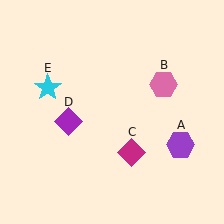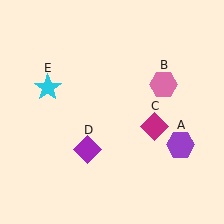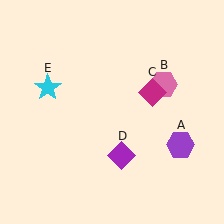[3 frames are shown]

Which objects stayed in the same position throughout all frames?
Purple hexagon (object A) and pink hexagon (object B) and cyan star (object E) remained stationary.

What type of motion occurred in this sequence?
The magenta diamond (object C), purple diamond (object D) rotated counterclockwise around the center of the scene.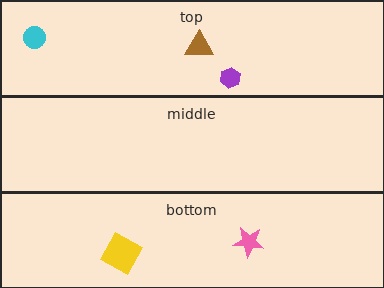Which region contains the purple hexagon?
The top region.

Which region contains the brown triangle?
The top region.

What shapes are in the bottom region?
The pink star, the yellow square.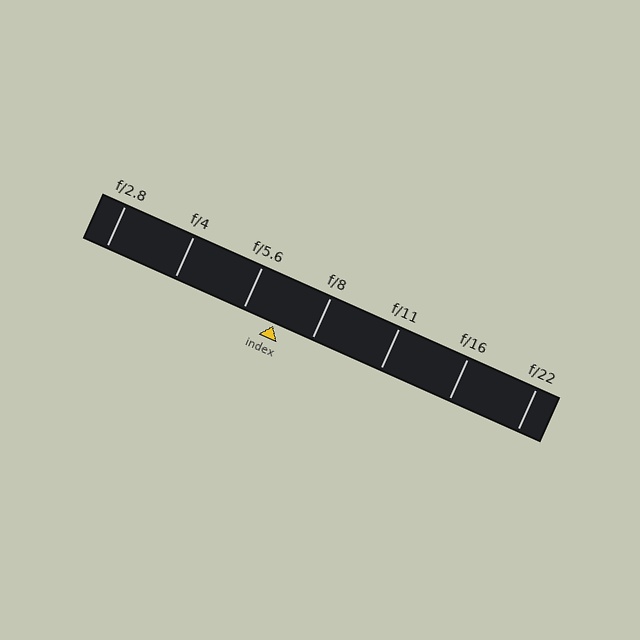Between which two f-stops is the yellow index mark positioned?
The index mark is between f/5.6 and f/8.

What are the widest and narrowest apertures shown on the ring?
The widest aperture shown is f/2.8 and the narrowest is f/22.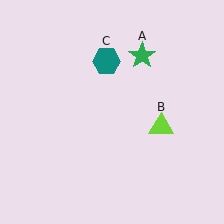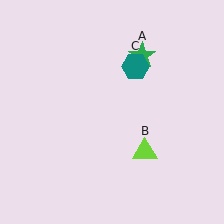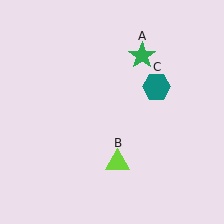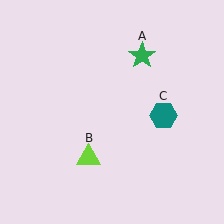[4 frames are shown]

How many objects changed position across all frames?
2 objects changed position: lime triangle (object B), teal hexagon (object C).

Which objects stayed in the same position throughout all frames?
Green star (object A) remained stationary.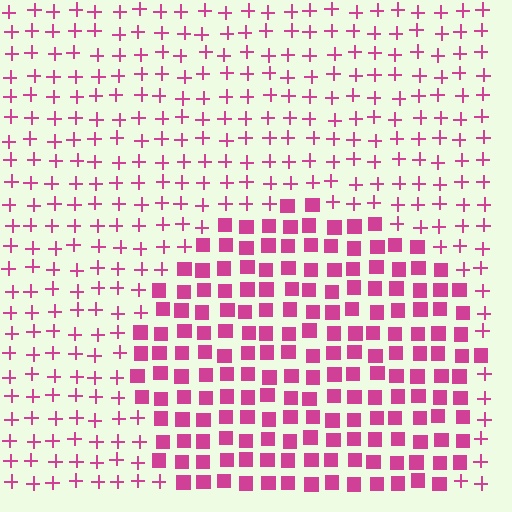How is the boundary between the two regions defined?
The boundary is defined by a change in element shape: squares inside vs. plus signs outside. All elements share the same color and spacing.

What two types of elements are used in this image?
The image uses squares inside the circle region and plus signs outside it.